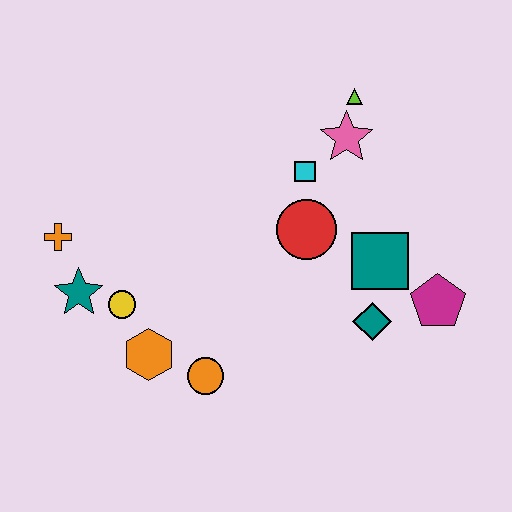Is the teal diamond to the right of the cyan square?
Yes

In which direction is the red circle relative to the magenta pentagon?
The red circle is to the left of the magenta pentagon.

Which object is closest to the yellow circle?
The teal star is closest to the yellow circle.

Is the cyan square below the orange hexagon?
No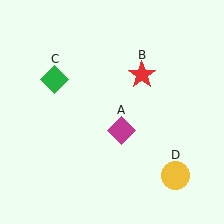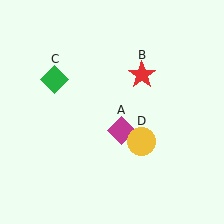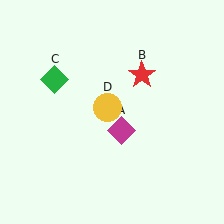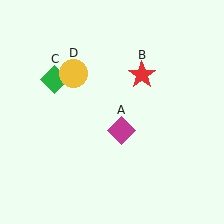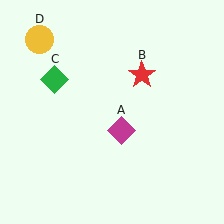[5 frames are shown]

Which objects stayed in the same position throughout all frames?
Magenta diamond (object A) and red star (object B) and green diamond (object C) remained stationary.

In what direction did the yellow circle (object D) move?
The yellow circle (object D) moved up and to the left.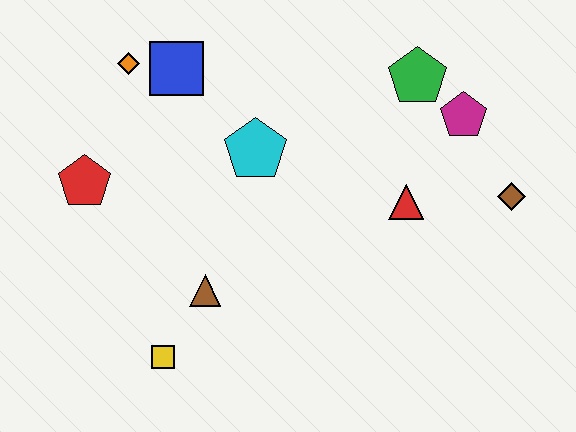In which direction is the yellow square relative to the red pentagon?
The yellow square is below the red pentagon.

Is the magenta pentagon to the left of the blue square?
No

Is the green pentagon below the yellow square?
No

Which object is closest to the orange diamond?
The blue square is closest to the orange diamond.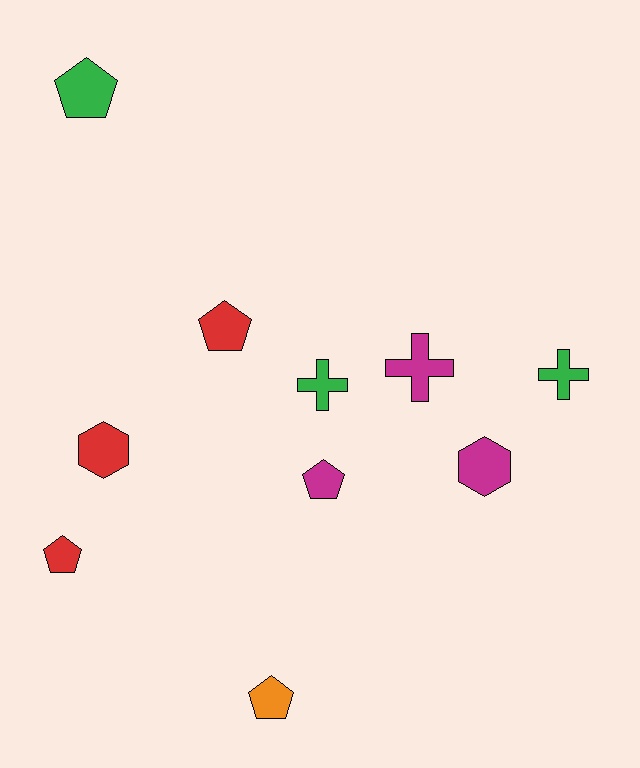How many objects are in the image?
There are 10 objects.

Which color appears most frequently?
Magenta, with 3 objects.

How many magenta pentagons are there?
There is 1 magenta pentagon.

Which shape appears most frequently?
Pentagon, with 5 objects.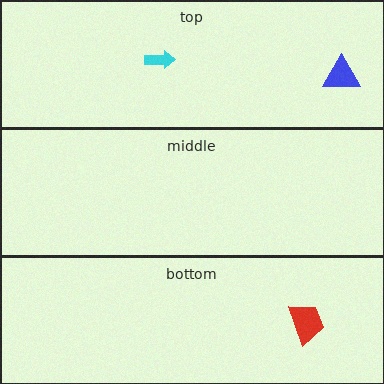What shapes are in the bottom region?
The red trapezoid.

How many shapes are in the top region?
2.